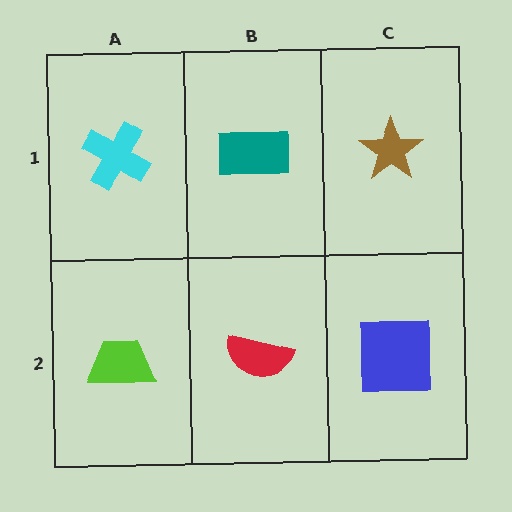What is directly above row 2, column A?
A cyan cross.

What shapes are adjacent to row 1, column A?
A lime trapezoid (row 2, column A), a teal rectangle (row 1, column B).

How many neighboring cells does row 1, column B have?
3.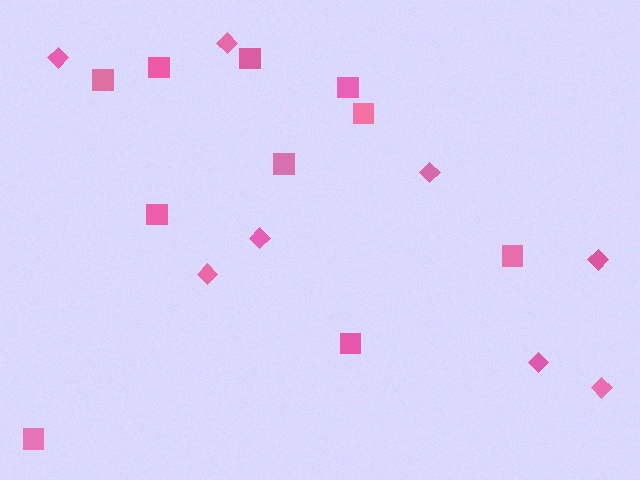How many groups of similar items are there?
There are 2 groups: one group of squares (10) and one group of diamonds (8).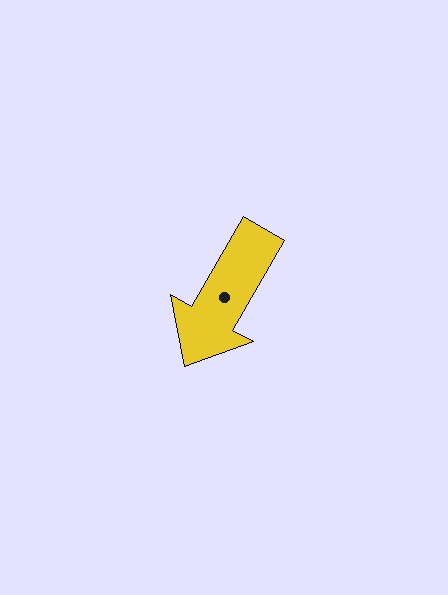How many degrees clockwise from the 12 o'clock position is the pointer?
Approximately 210 degrees.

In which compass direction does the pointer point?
Southwest.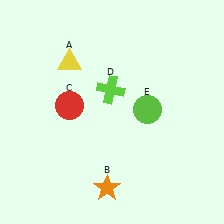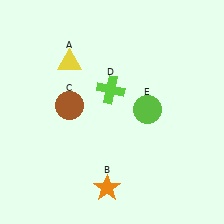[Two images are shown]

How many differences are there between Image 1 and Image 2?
There is 1 difference between the two images.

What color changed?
The circle (C) changed from red in Image 1 to brown in Image 2.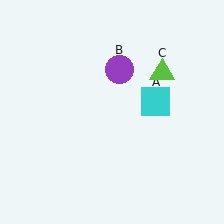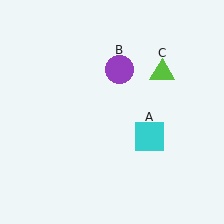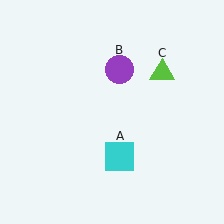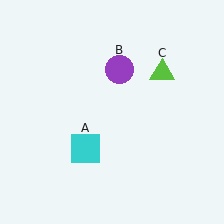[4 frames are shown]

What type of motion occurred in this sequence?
The cyan square (object A) rotated clockwise around the center of the scene.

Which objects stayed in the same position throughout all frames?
Purple circle (object B) and lime triangle (object C) remained stationary.